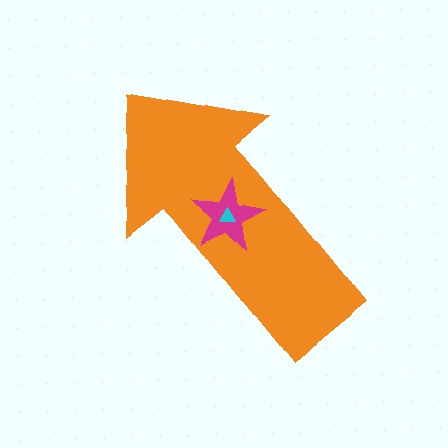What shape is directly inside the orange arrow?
The magenta star.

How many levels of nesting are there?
3.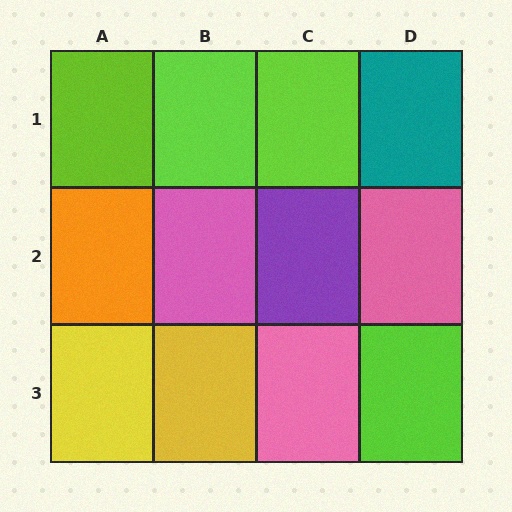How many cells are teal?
1 cell is teal.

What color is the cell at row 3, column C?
Pink.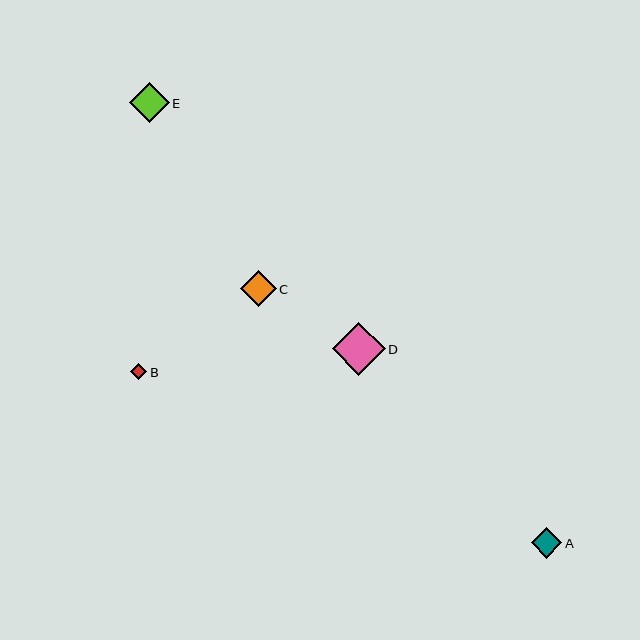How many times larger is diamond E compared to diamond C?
Diamond E is approximately 1.1 times the size of diamond C.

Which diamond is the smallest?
Diamond B is the smallest with a size of approximately 16 pixels.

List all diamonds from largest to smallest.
From largest to smallest: D, E, C, A, B.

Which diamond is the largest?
Diamond D is the largest with a size of approximately 53 pixels.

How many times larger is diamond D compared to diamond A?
Diamond D is approximately 1.7 times the size of diamond A.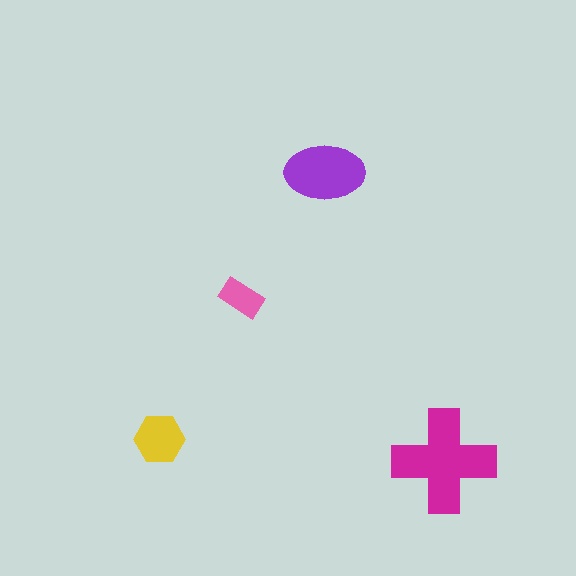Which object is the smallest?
The pink rectangle.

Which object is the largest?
The magenta cross.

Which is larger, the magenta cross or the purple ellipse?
The magenta cross.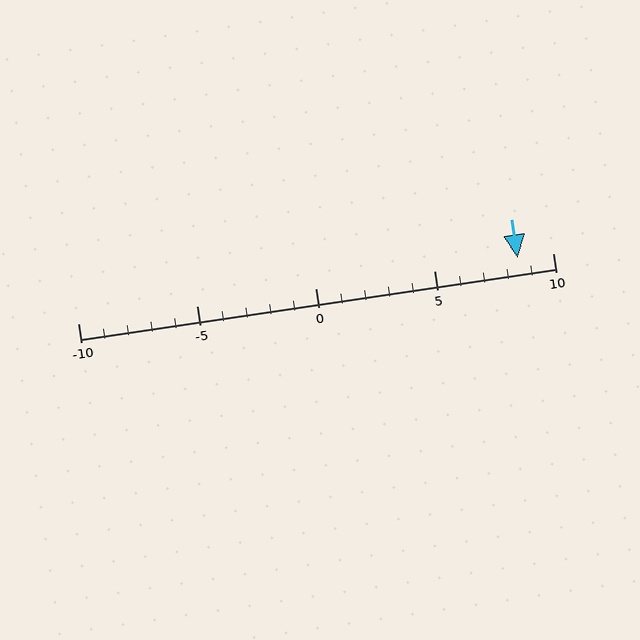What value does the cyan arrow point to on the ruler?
The cyan arrow points to approximately 8.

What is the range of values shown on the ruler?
The ruler shows values from -10 to 10.